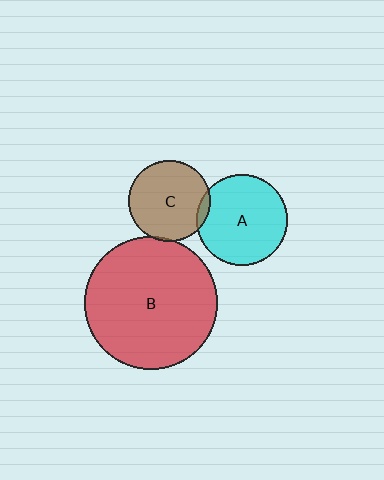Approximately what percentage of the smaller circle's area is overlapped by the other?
Approximately 5%.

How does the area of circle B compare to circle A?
Approximately 2.1 times.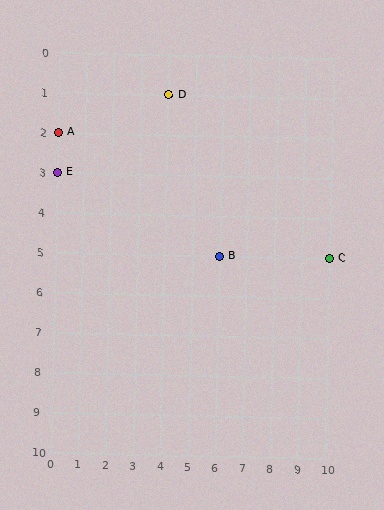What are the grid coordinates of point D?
Point D is at grid coordinates (4, 1).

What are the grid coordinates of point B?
Point B is at grid coordinates (6, 5).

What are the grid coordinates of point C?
Point C is at grid coordinates (10, 5).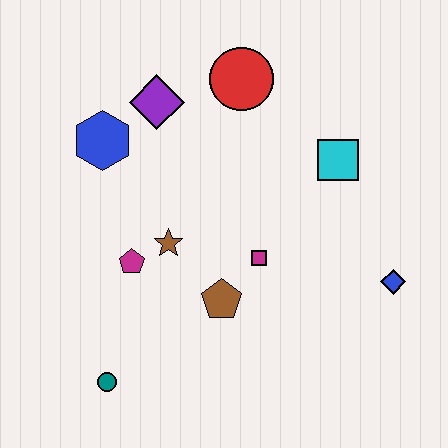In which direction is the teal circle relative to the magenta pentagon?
The teal circle is below the magenta pentagon.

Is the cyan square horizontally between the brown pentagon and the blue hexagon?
No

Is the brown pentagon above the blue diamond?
No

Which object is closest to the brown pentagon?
The magenta square is closest to the brown pentagon.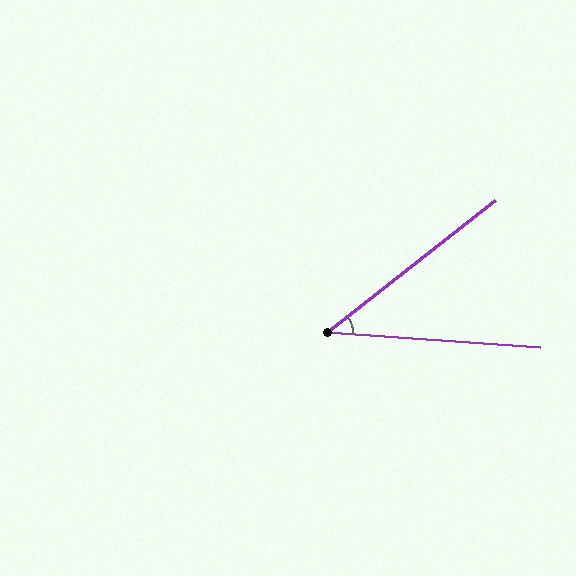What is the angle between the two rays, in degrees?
Approximately 42 degrees.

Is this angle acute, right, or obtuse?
It is acute.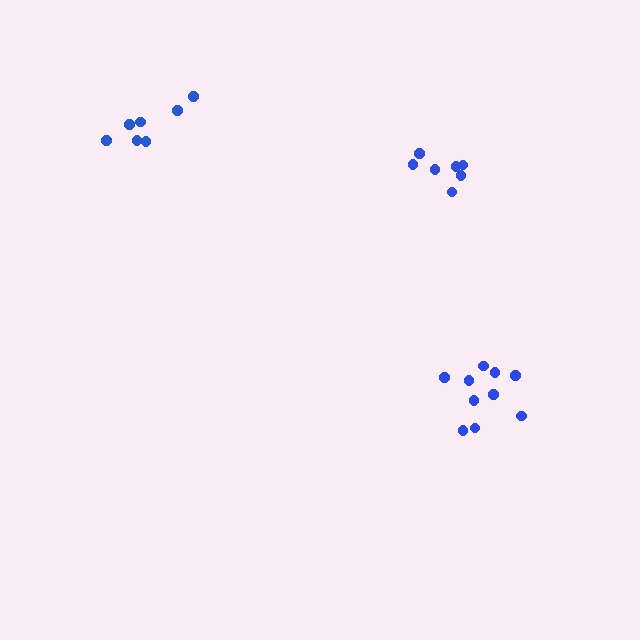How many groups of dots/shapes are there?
There are 3 groups.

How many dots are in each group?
Group 1: 7 dots, Group 2: 7 dots, Group 3: 10 dots (24 total).